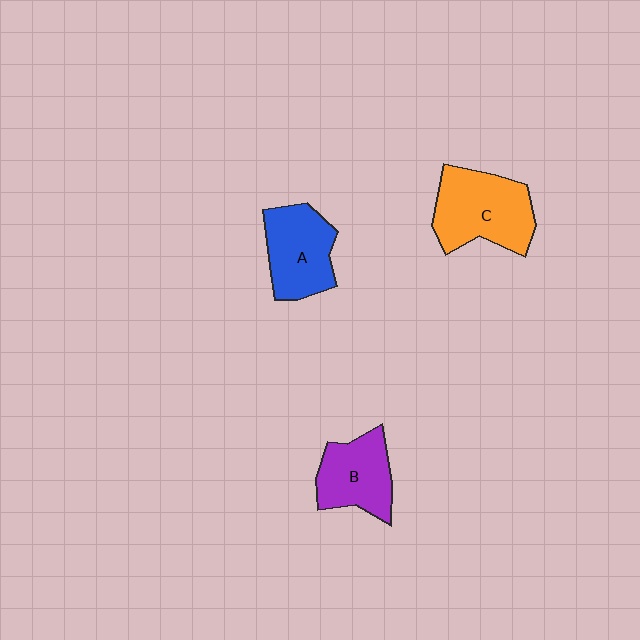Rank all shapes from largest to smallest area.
From largest to smallest: C (orange), A (blue), B (purple).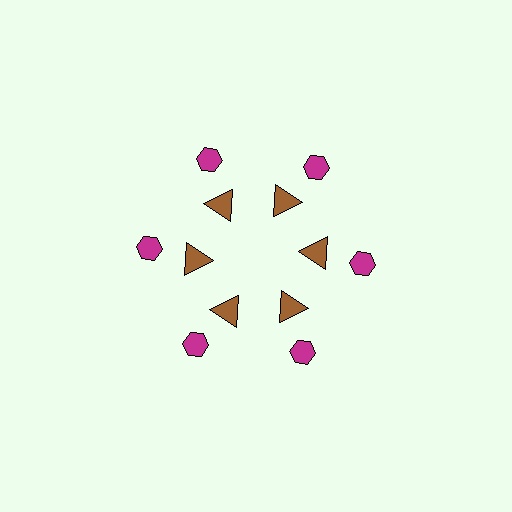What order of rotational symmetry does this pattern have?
This pattern has 6-fold rotational symmetry.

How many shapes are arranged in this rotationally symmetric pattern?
There are 12 shapes, arranged in 6 groups of 2.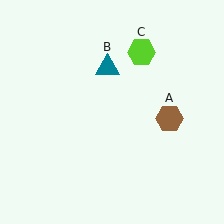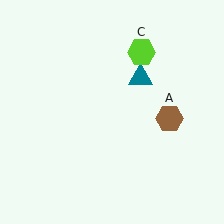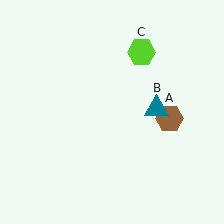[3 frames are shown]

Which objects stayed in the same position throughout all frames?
Brown hexagon (object A) and lime hexagon (object C) remained stationary.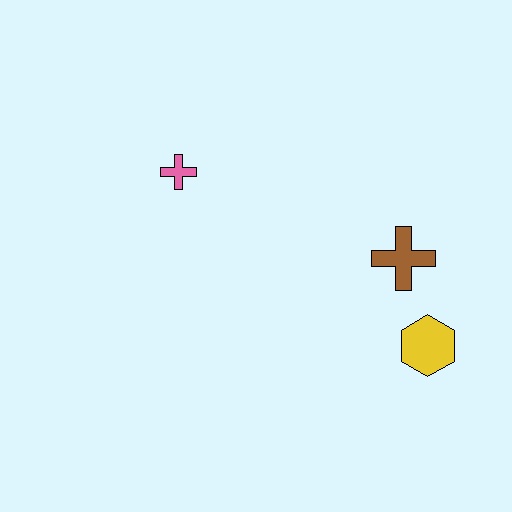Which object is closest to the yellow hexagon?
The brown cross is closest to the yellow hexagon.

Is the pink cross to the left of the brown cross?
Yes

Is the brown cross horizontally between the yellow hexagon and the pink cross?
Yes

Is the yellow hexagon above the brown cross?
No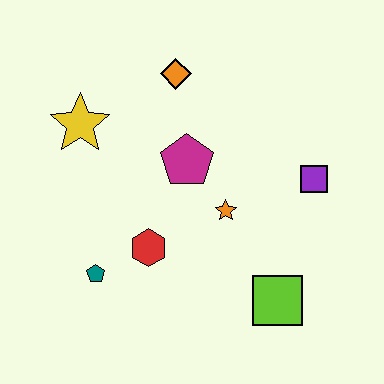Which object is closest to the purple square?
The orange star is closest to the purple square.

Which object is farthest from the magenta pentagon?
The lime square is farthest from the magenta pentagon.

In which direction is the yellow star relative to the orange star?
The yellow star is to the left of the orange star.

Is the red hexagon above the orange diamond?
No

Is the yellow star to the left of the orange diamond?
Yes